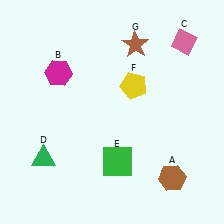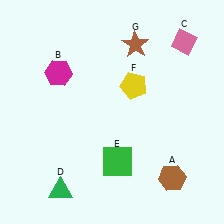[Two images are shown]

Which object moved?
The green triangle (D) moved down.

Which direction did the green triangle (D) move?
The green triangle (D) moved down.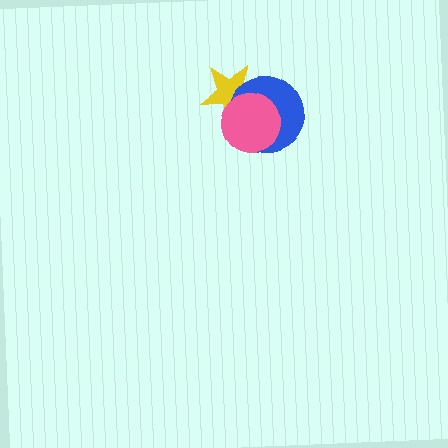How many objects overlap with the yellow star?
2 objects overlap with the yellow star.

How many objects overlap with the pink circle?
2 objects overlap with the pink circle.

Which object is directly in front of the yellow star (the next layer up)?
The blue circle is directly in front of the yellow star.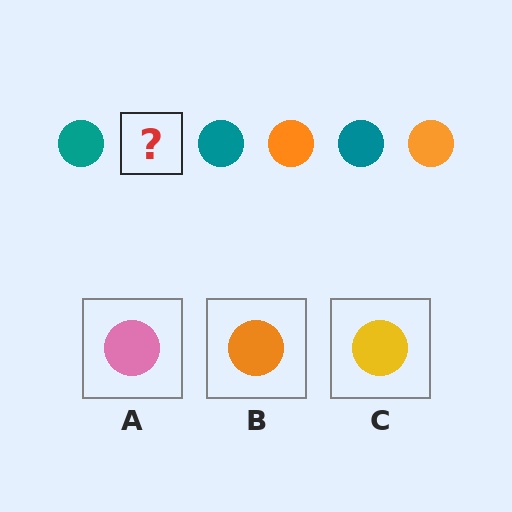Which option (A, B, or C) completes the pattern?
B.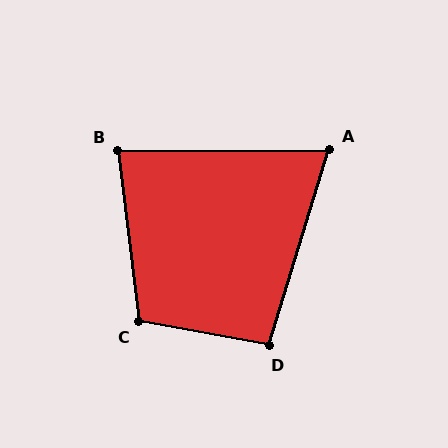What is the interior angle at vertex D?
Approximately 97 degrees (obtuse).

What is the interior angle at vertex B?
Approximately 83 degrees (acute).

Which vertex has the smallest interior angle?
A, at approximately 72 degrees.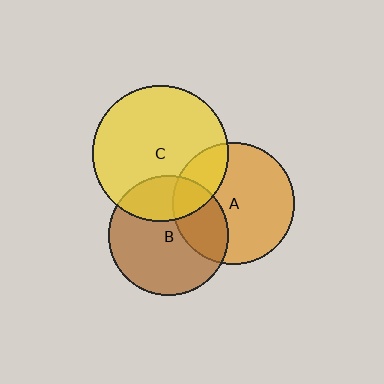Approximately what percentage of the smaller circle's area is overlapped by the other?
Approximately 25%.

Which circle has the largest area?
Circle C (yellow).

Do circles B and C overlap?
Yes.